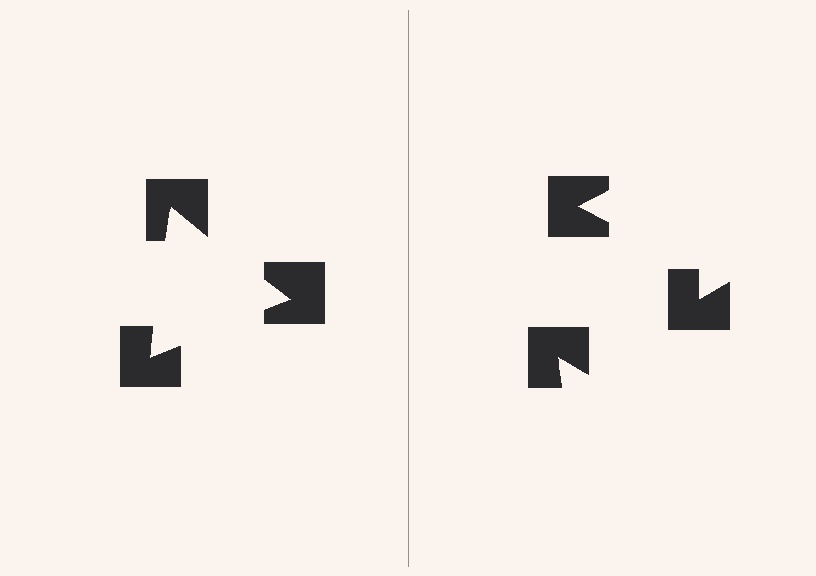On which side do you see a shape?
An illusory triangle appears on the left side. On the right side the wedge cuts are rotated, so no coherent shape forms.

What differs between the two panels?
The notched squares are positioned identically on both sides; only the wedge orientations differ. On the left they align to a triangle; on the right they are misaligned.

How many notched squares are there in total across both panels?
6 — 3 on each side.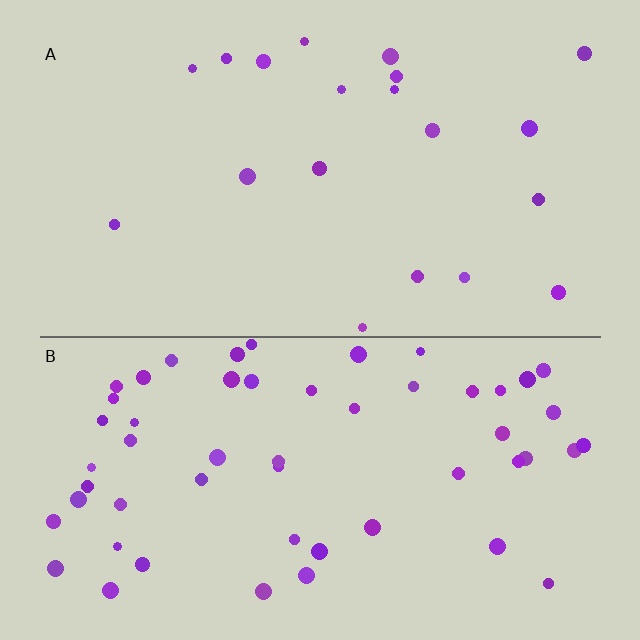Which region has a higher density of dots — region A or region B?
B (the bottom).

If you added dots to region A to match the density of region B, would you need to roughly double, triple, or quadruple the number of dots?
Approximately triple.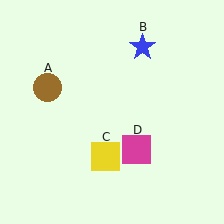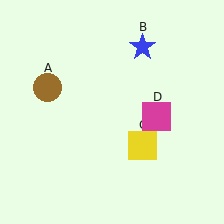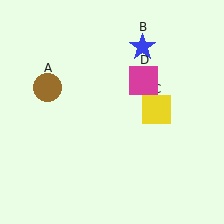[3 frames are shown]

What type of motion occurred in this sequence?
The yellow square (object C), magenta square (object D) rotated counterclockwise around the center of the scene.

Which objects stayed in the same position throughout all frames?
Brown circle (object A) and blue star (object B) remained stationary.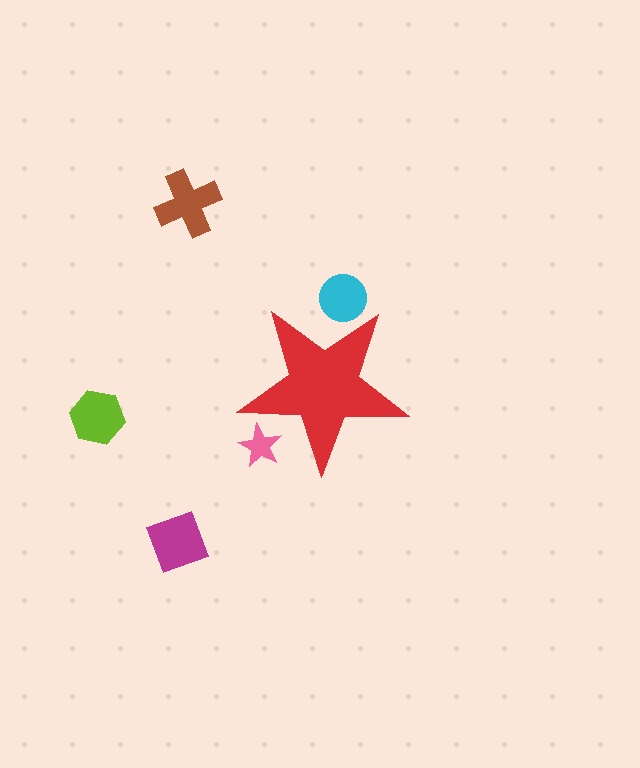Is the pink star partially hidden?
Yes, the pink star is partially hidden behind the red star.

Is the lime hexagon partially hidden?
No, the lime hexagon is fully visible.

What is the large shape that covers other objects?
A red star.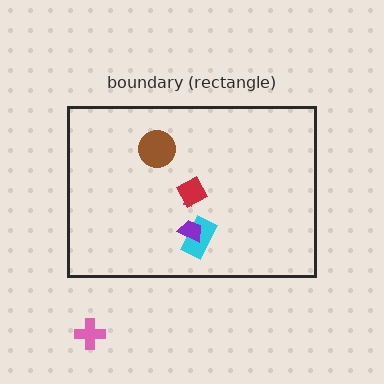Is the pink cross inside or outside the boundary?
Outside.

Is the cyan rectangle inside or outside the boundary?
Inside.